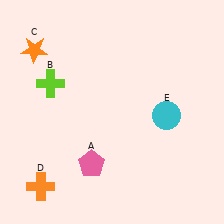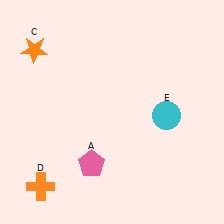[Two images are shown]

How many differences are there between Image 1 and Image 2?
There is 1 difference between the two images.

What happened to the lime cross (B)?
The lime cross (B) was removed in Image 2. It was in the top-left area of Image 1.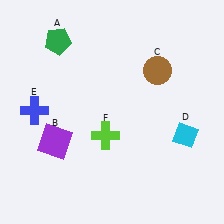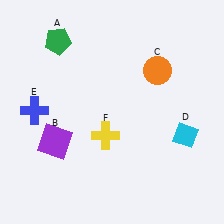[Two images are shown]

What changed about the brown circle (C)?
In Image 1, C is brown. In Image 2, it changed to orange.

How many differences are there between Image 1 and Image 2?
There are 2 differences between the two images.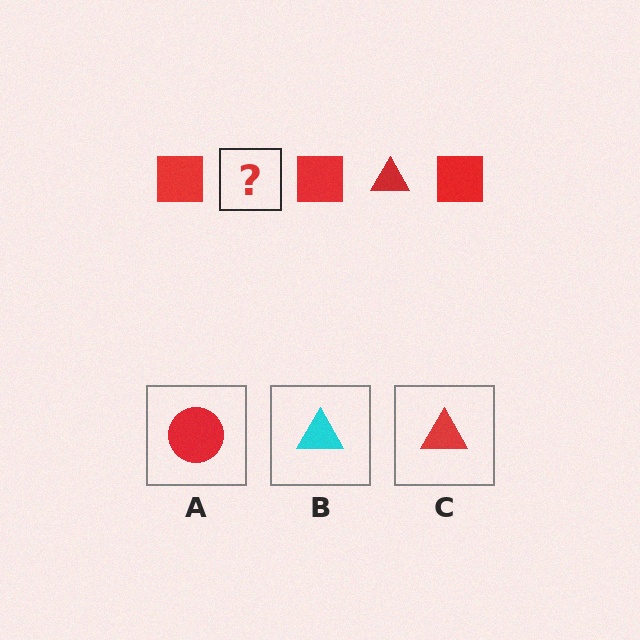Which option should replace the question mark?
Option C.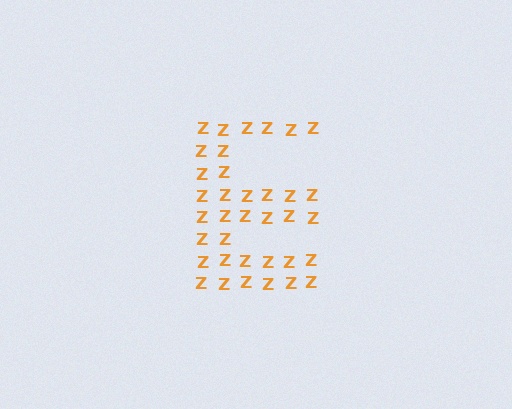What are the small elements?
The small elements are letter Z's.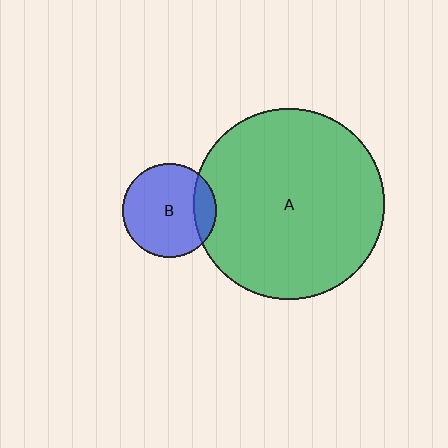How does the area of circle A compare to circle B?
Approximately 4.1 times.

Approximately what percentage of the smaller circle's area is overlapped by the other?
Approximately 15%.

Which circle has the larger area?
Circle A (green).